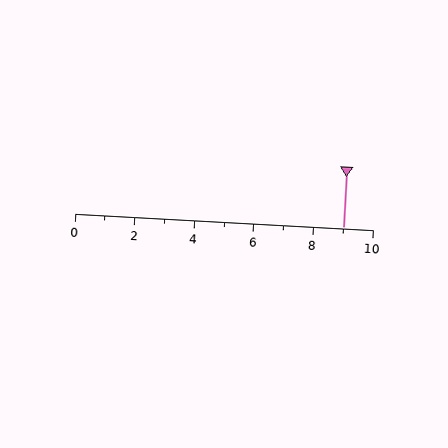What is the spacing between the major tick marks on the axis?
The major ticks are spaced 2 apart.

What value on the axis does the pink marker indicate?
The marker indicates approximately 9.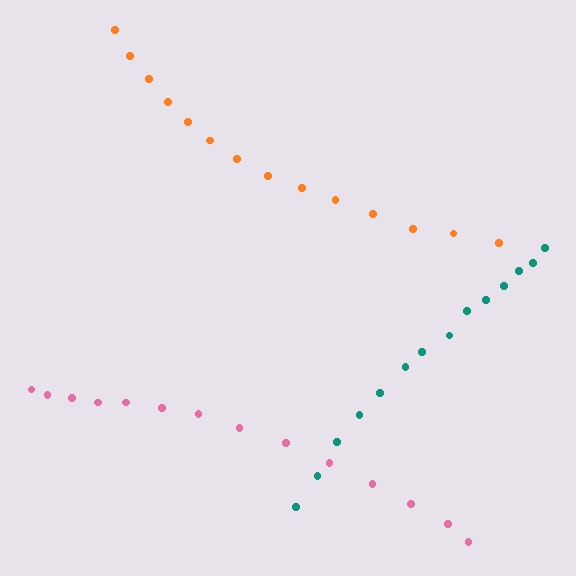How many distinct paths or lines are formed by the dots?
There are 3 distinct paths.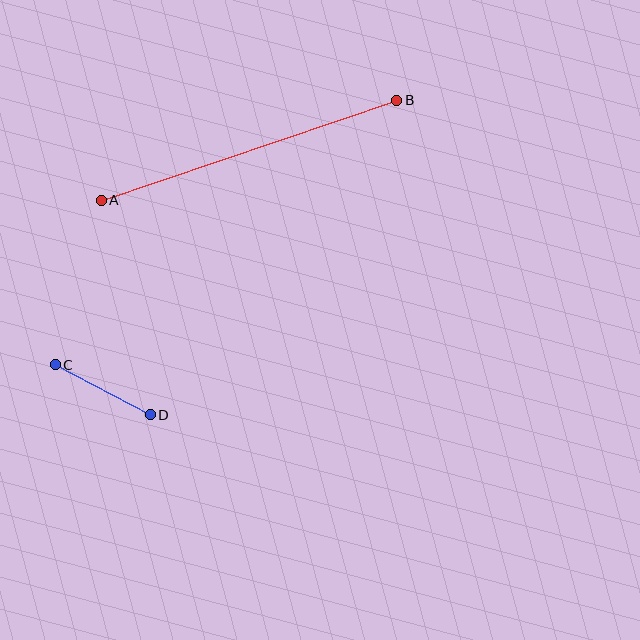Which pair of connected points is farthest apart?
Points A and B are farthest apart.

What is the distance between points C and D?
The distance is approximately 107 pixels.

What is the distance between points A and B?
The distance is approximately 312 pixels.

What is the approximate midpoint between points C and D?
The midpoint is at approximately (103, 390) pixels.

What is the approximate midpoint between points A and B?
The midpoint is at approximately (249, 150) pixels.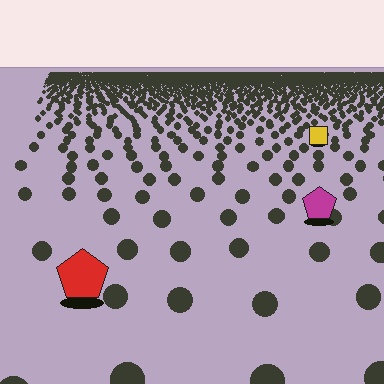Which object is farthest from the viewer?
The yellow square is farthest from the viewer. It appears smaller and the ground texture around it is denser.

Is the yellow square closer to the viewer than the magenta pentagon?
No. The magenta pentagon is closer — you can tell from the texture gradient: the ground texture is coarser near it.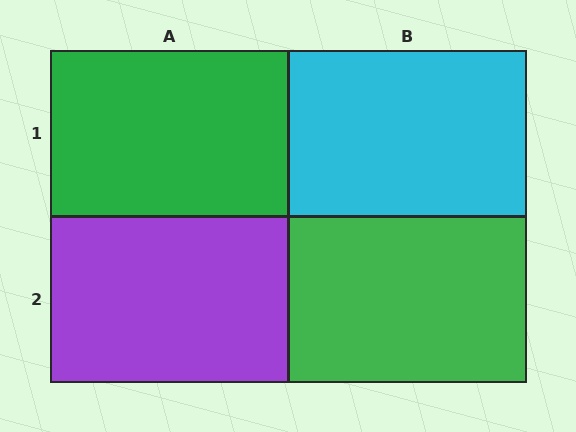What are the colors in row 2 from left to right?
Purple, green.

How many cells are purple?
1 cell is purple.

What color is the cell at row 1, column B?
Cyan.